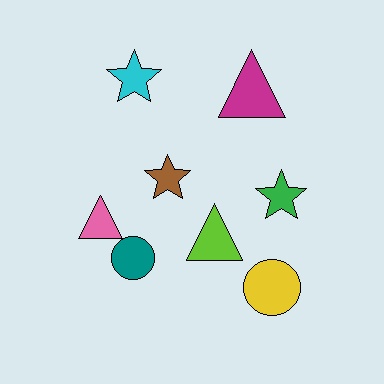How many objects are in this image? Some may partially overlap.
There are 8 objects.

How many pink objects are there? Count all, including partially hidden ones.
There is 1 pink object.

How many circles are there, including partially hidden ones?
There are 2 circles.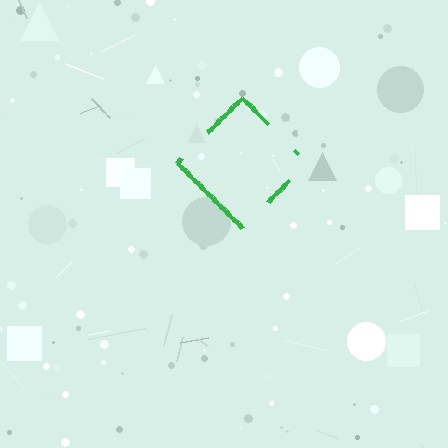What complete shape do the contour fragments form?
The contour fragments form a diamond.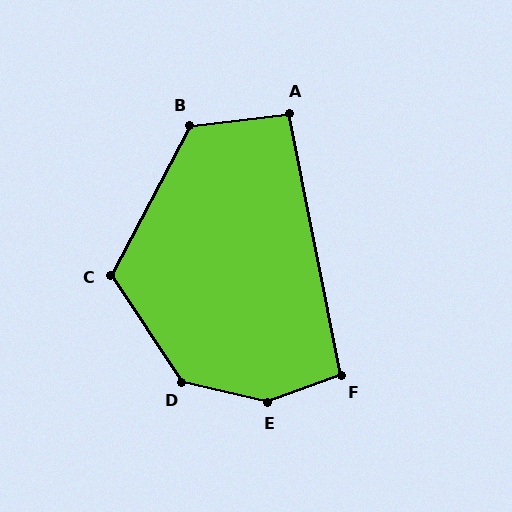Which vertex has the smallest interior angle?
A, at approximately 94 degrees.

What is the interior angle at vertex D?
Approximately 136 degrees (obtuse).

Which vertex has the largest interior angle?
E, at approximately 147 degrees.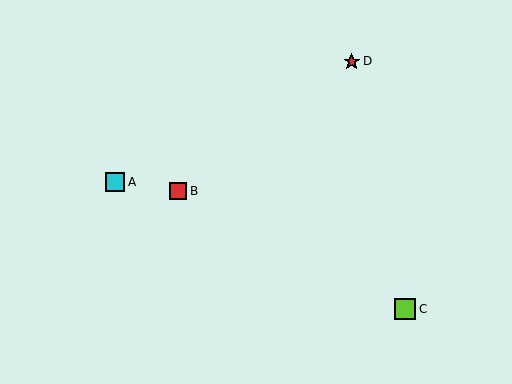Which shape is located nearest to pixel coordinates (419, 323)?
The lime square (labeled C) at (405, 309) is nearest to that location.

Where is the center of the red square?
The center of the red square is at (178, 191).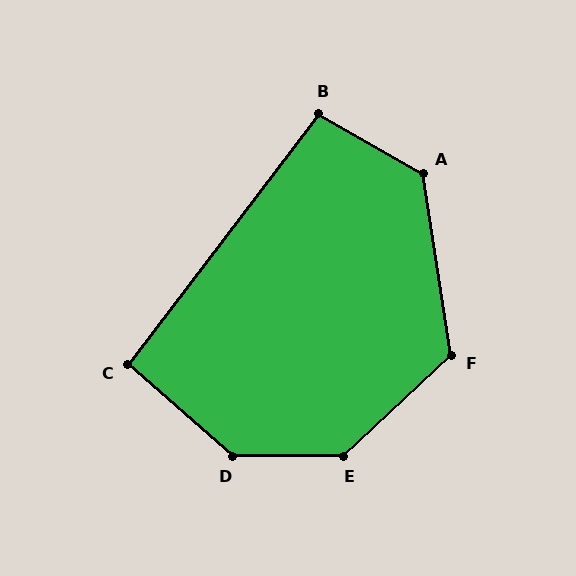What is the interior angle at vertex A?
Approximately 129 degrees (obtuse).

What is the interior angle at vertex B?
Approximately 97 degrees (obtuse).